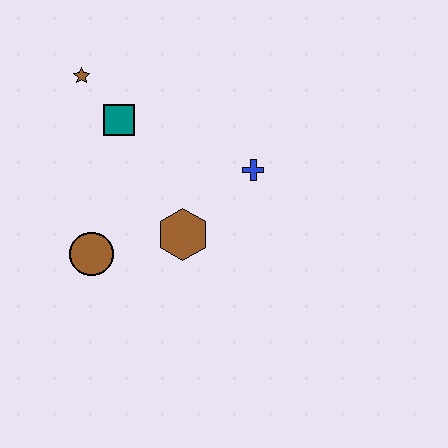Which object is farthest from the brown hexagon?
The brown star is farthest from the brown hexagon.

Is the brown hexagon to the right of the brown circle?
Yes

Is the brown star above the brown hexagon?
Yes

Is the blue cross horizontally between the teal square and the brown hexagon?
No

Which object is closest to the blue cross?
The brown hexagon is closest to the blue cross.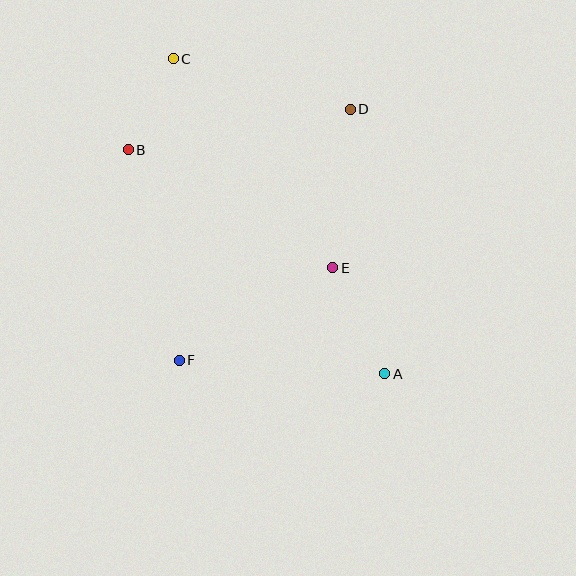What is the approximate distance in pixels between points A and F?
The distance between A and F is approximately 206 pixels.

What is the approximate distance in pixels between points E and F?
The distance between E and F is approximately 179 pixels.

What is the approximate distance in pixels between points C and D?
The distance between C and D is approximately 184 pixels.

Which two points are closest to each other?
Points B and C are closest to each other.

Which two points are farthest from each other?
Points A and C are farthest from each other.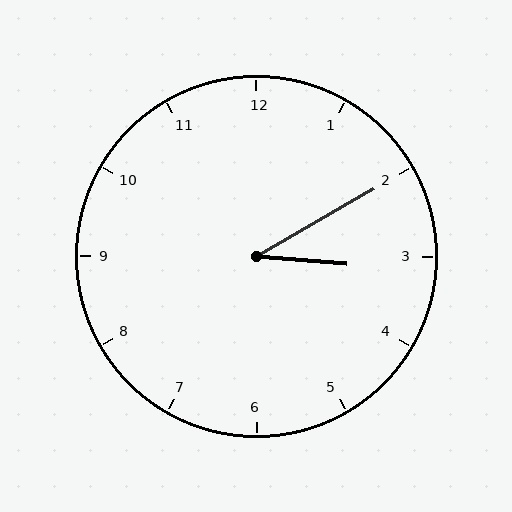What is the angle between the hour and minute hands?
Approximately 35 degrees.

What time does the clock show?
3:10.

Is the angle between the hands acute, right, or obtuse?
It is acute.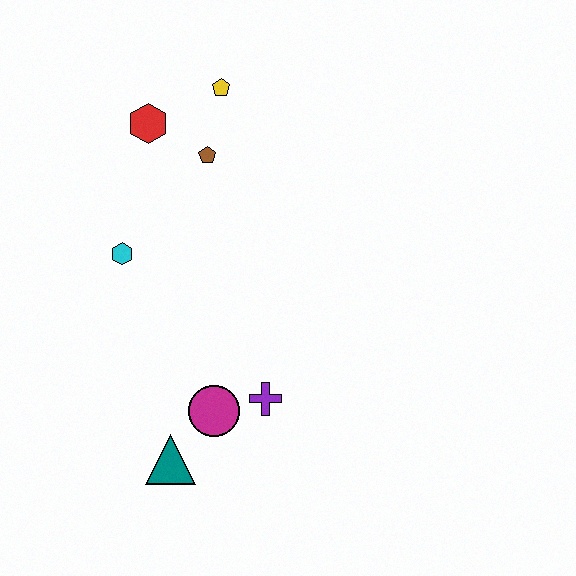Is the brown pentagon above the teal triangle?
Yes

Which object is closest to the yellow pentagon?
The brown pentagon is closest to the yellow pentagon.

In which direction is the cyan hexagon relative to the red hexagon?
The cyan hexagon is below the red hexagon.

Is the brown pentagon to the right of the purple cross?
No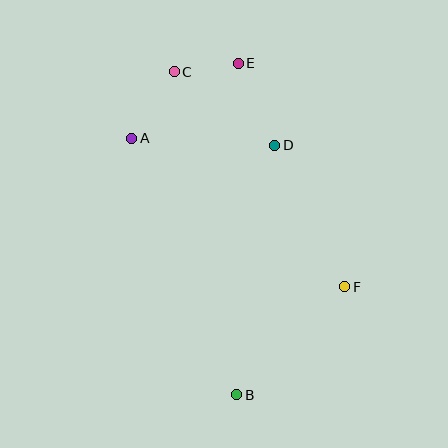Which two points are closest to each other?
Points C and E are closest to each other.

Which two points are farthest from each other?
Points B and E are farthest from each other.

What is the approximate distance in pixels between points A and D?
The distance between A and D is approximately 143 pixels.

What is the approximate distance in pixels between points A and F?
The distance between A and F is approximately 260 pixels.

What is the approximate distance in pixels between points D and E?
The distance between D and E is approximately 89 pixels.